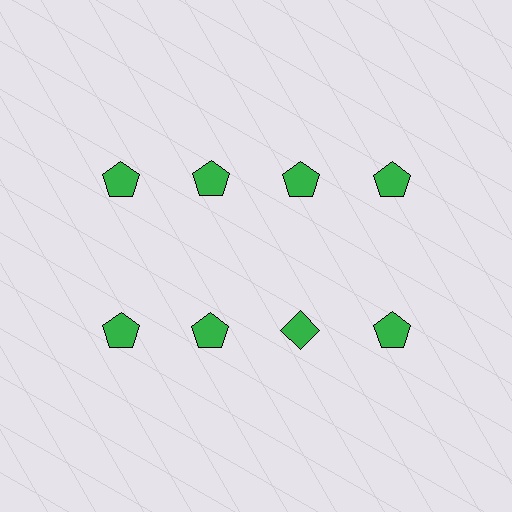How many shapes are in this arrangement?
There are 8 shapes arranged in a grid pattern.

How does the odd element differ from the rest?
It has a different shape: diamond instead of pentagon.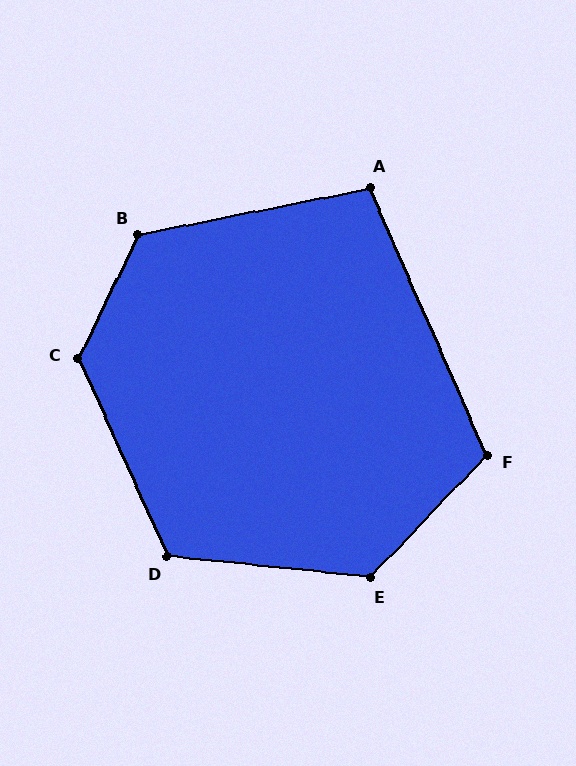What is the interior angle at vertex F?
Approximately 113 degrees (obtuse).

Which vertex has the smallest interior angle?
A, at approximately 102 degrees.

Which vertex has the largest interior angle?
C, at approximately 130 degrees.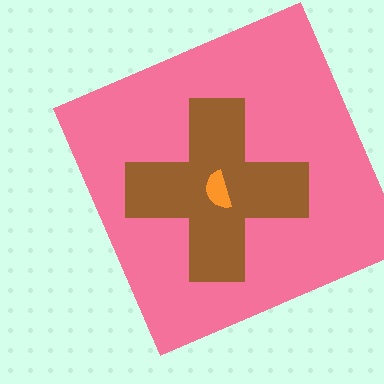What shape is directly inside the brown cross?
The orange semicircle.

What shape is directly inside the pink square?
The brown cross.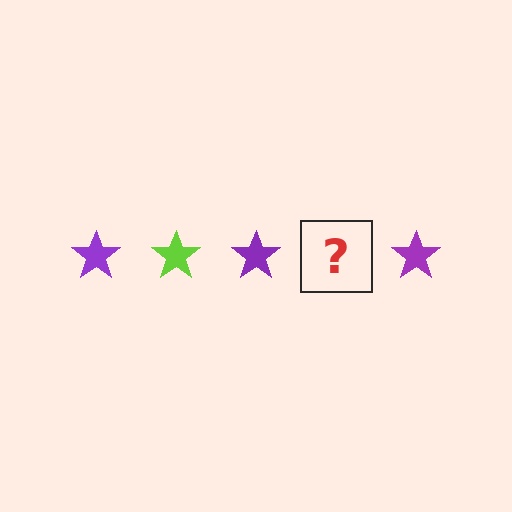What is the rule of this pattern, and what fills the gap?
The rule is that the pattern cycles through purple, lime stars. The gap should be filled with a lime star.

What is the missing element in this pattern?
The missing element is a lime star.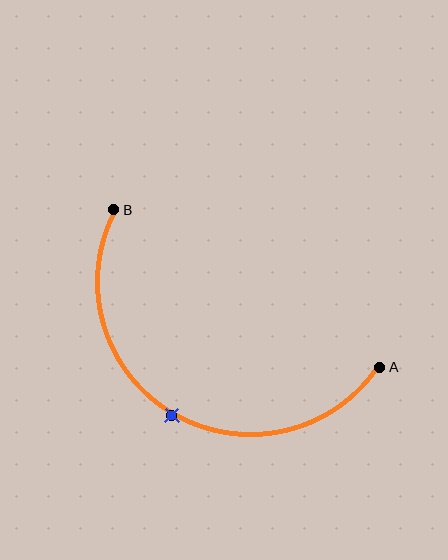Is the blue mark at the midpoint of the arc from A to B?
Yes. The blue mark lies on the arc at equal arc-length from both A and B — it is the arc midpoint.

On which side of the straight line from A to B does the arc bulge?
The arc bulges below the straight line connecting A and B.